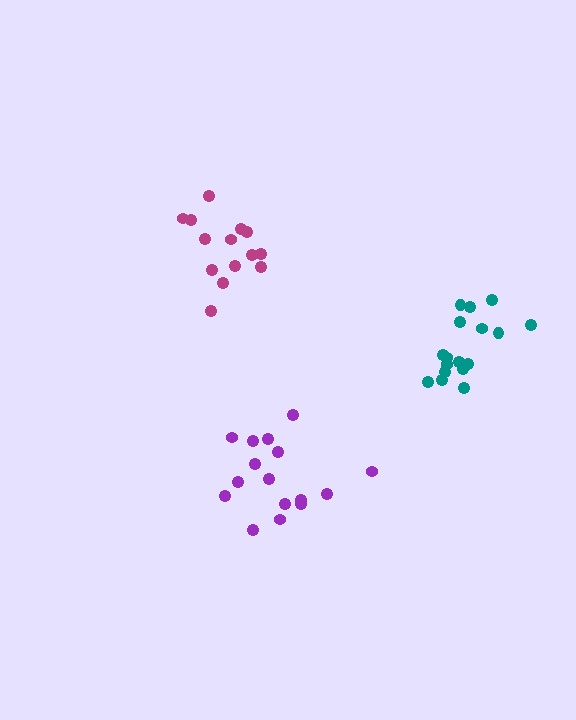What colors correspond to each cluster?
The clusters are colored: teal, magenta, purple.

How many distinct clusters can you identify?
There are 3 distinct clusters.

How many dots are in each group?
Group 1: 17 dots, Group 2: 14 dots, Group 3: 16 dots (47 total).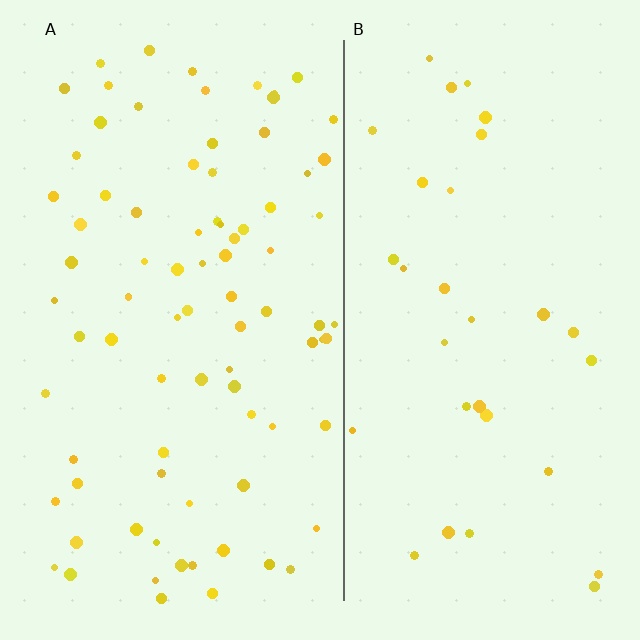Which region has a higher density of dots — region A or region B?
A (the left).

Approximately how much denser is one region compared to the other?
Approximately 2.6× — region A over region B.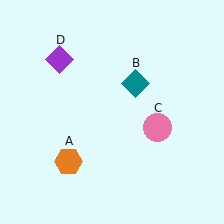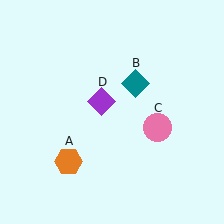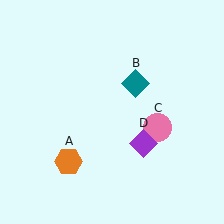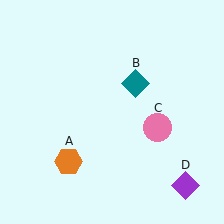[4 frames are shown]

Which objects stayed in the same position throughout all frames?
Orange hexagon (object A) and teal diamond (object B) and pink circle (object C) remained stationary.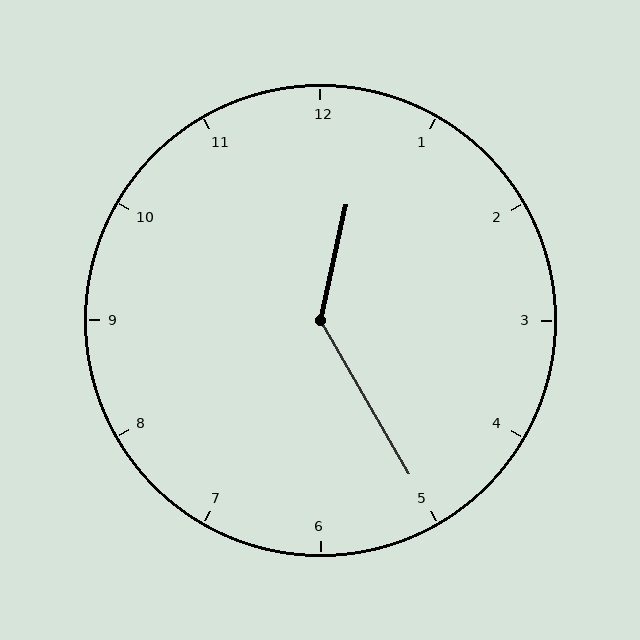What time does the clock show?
12:25.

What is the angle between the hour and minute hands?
Approximately 138 degrees.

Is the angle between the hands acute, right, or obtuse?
It is obtuse.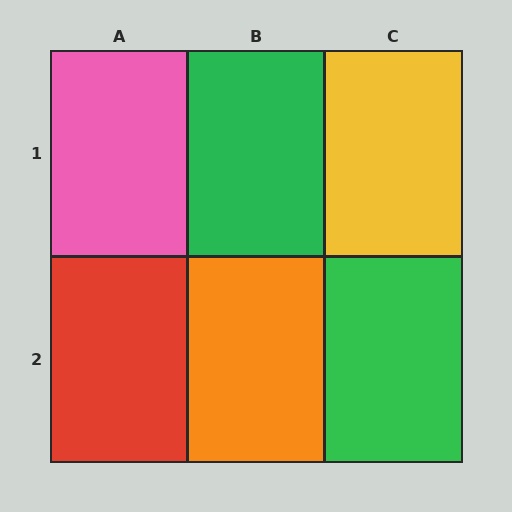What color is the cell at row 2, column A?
Red.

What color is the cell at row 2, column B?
Orange.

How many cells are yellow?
1 cell is yellow.